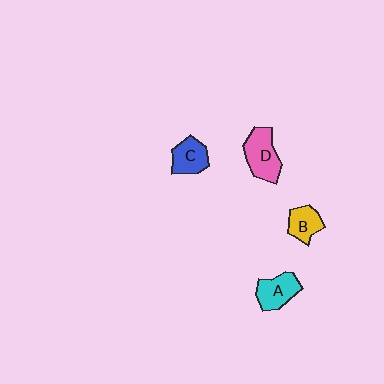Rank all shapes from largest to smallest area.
From largest to smallest: D (pink), A (cyan), C (blue), B (yellow).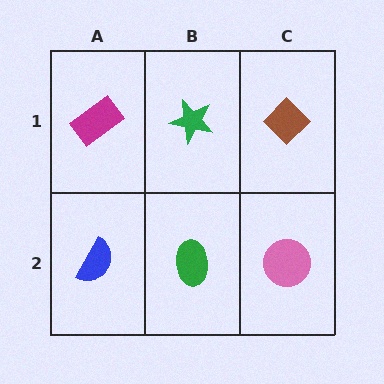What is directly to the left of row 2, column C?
A green ellipse.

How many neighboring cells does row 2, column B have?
3.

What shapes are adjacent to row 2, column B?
A green star (row 1, column B), a blue semicircle (row 2, column A), a pink circle (row 2, column C).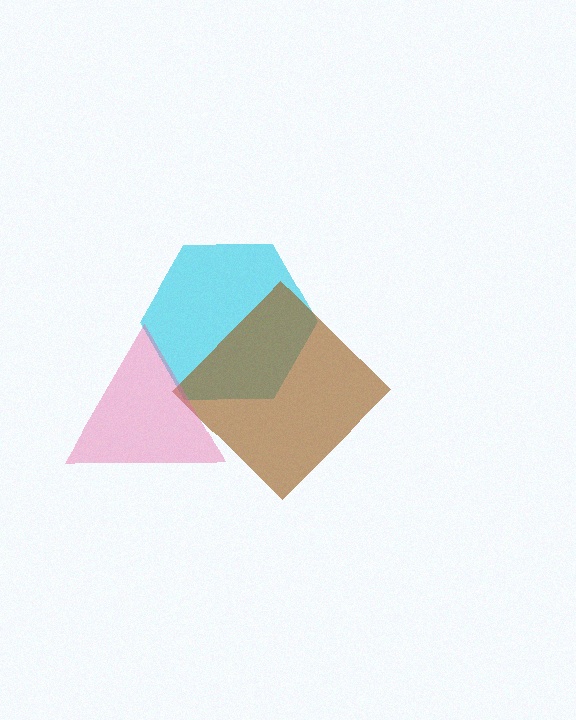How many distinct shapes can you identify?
There are 3 distinct shapes: a cyan hexagon, a brown diamond, a pink triangle.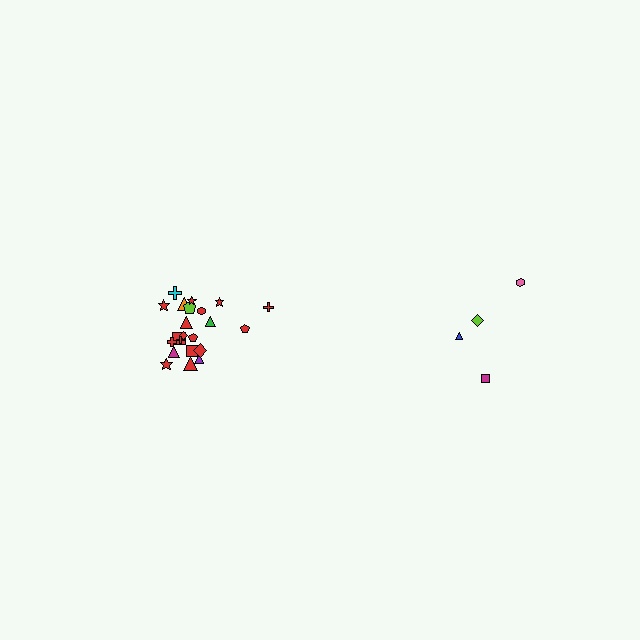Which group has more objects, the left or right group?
The left group.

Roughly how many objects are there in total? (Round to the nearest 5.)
Roughly 25 objects in total.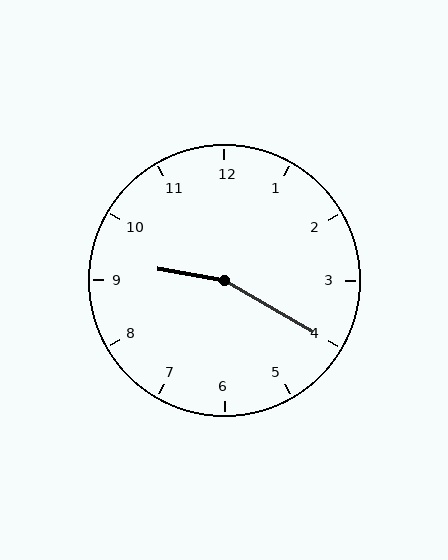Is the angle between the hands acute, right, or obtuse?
It is obtuse.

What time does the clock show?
9:20.